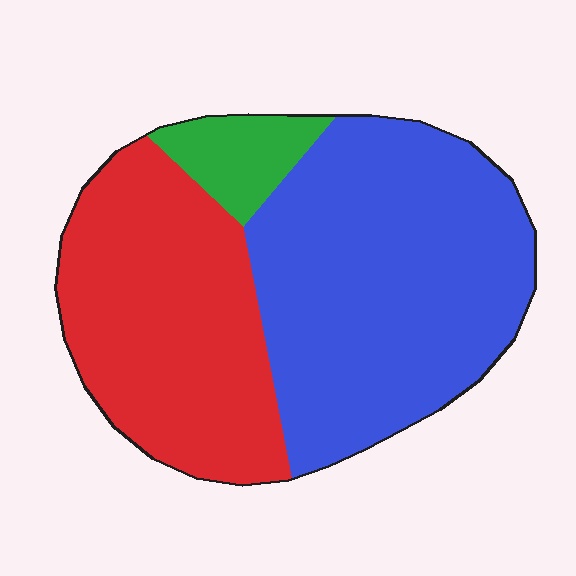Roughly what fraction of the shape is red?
Red covers 39% of the shape.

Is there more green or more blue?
Blue.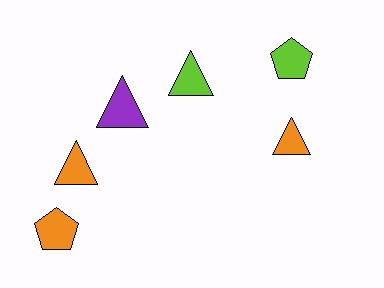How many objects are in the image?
There are 6 objects.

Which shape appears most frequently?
Triangle, with 4 objects.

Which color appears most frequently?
Orange, with 3 objects.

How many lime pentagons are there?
There is 1 lime pentagon.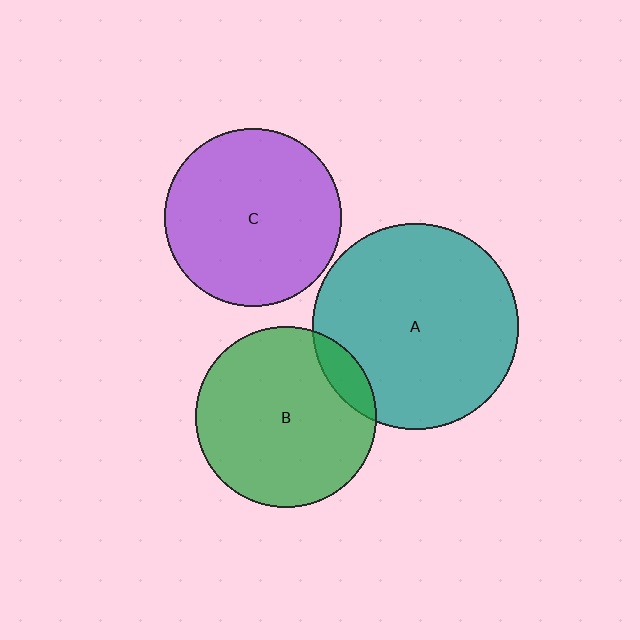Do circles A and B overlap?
Yes.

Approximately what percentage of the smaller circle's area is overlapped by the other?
Approximately 10%.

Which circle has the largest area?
Circle A (teal).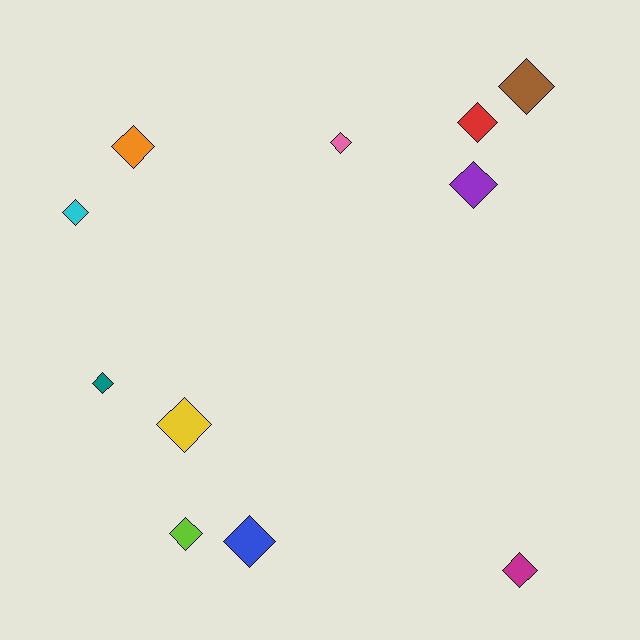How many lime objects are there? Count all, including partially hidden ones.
There is 1 lime object.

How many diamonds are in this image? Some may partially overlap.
There are 11 diamonds.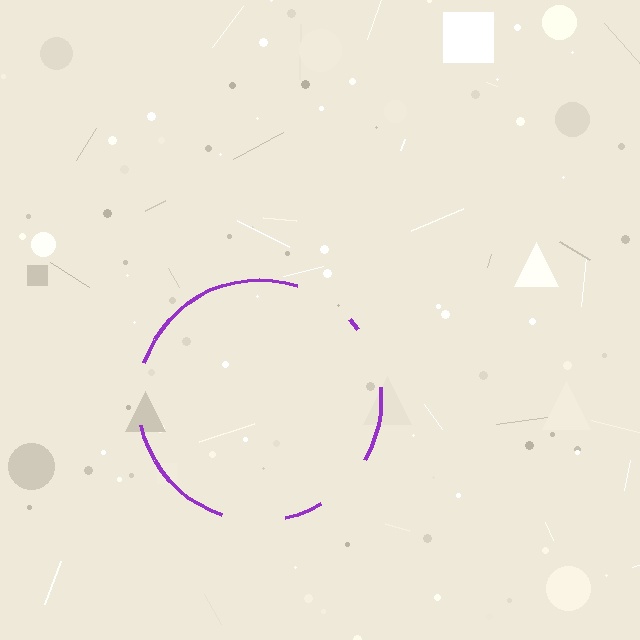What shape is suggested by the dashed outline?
The dashed outline suggests a circle.